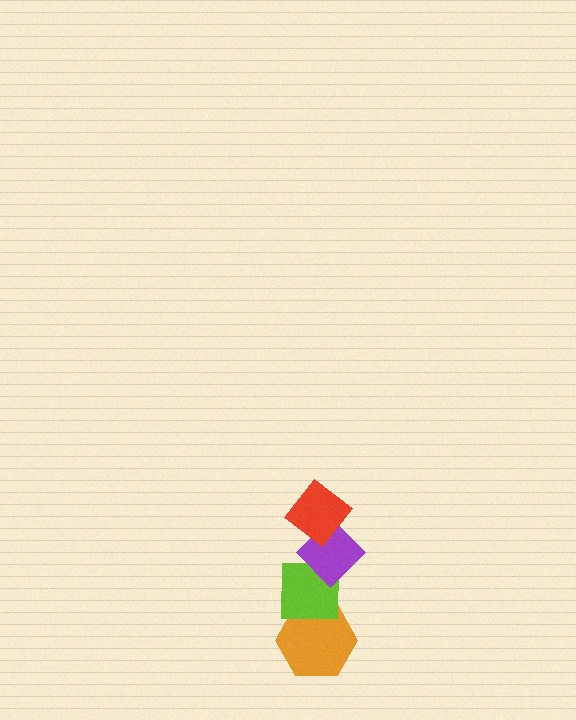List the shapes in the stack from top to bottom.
From top to bottom: the red diamond, the purple diamond, the lime square, the orange hexagon.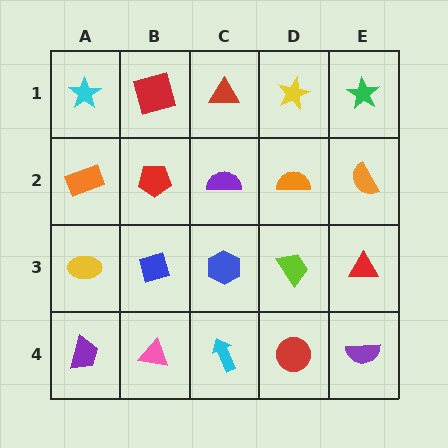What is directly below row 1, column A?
An orange rectangle.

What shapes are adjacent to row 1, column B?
A red pentagon (row 2, column B), a cyan star (row 1, column A), a red triangle (row 1, column C).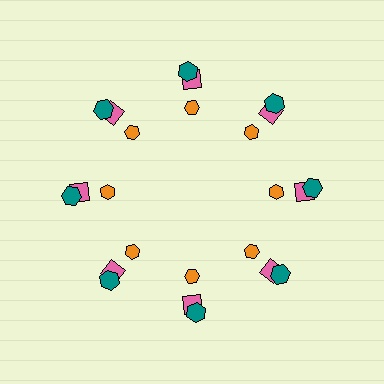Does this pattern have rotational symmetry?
Yes, this pattern has 8-fold rotational symmetry. It looks the same after rotating 45 degrees around the center.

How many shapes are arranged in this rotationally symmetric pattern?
There are 24 shapes, arranged in 8 groups of 3.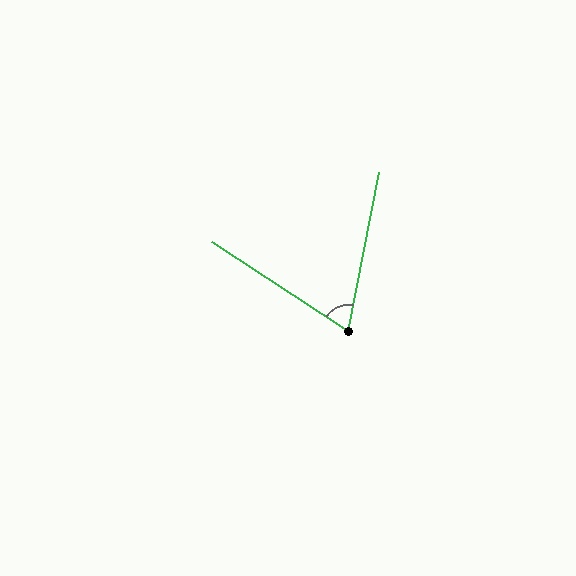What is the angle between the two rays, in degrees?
Approximately 68 degrees.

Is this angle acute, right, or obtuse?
It is acute.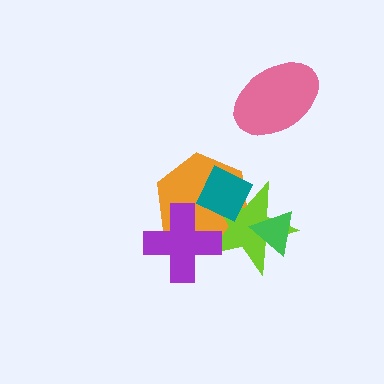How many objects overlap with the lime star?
4 objects overlap with the lime star.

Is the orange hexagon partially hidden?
Yes, it is partially covered by another shape.